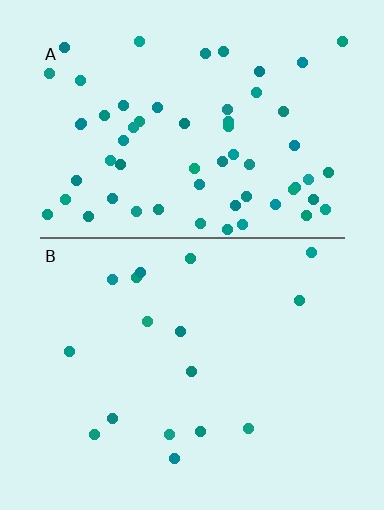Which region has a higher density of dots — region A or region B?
A (the top).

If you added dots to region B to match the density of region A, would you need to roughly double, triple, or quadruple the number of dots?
Approximately quadruple.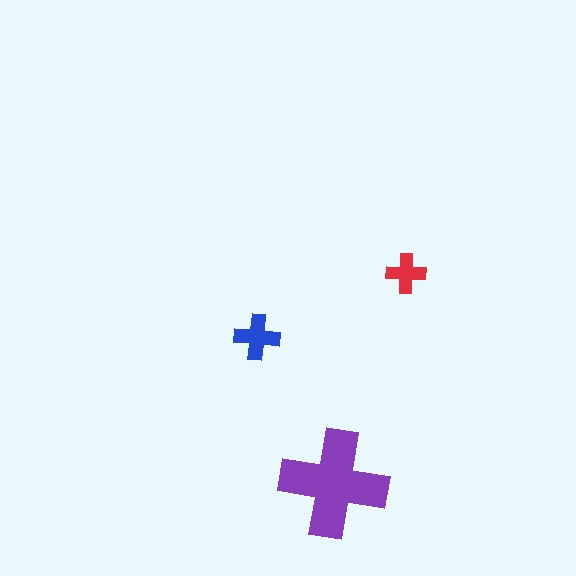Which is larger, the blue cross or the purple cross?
The purple one.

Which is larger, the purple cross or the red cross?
The purple one.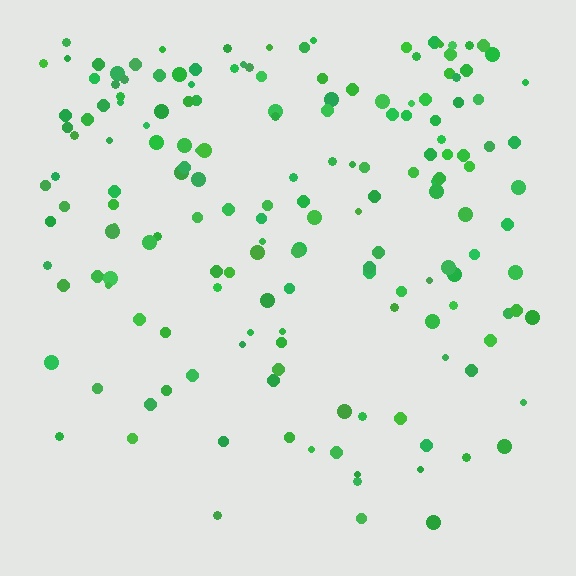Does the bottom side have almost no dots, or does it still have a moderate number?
Still a moderate number, just noticeably fewer than the top.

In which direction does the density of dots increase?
From bottom to top, with the top side densest.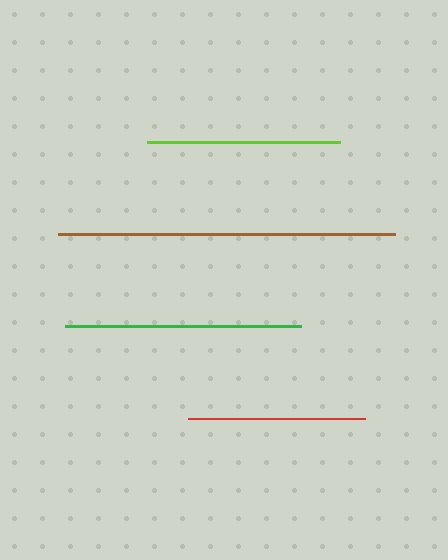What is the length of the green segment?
The green segment is approximately 236 pixels long.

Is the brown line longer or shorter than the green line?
The brown line is longer than the green line.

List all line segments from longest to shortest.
From longest to shortest: brown, green, lime, red.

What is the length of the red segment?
The red segment is approximately 177 pixels long.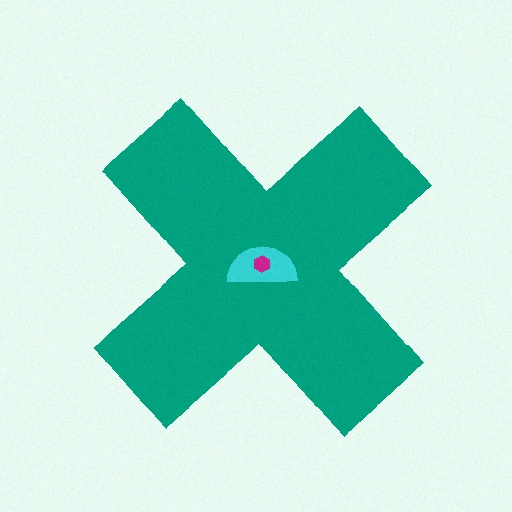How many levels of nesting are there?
3.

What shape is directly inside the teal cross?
The cyan semicircle.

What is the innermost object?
The magenta hexagon.